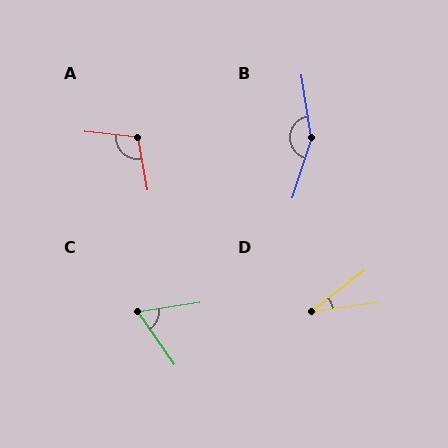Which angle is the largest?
B, at approximately 153 degrees.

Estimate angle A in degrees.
Approximately 106 degrees.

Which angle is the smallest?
D, at approximately 30 degrees.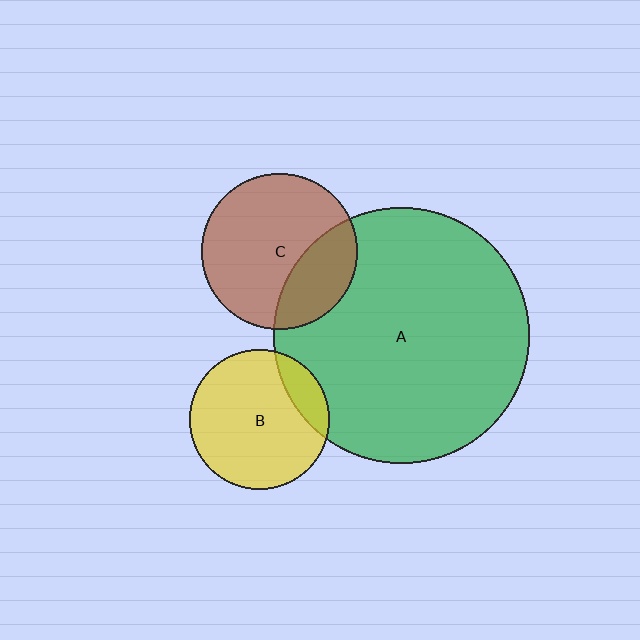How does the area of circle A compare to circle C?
Approximately 2.7 times.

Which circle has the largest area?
Circle A (green).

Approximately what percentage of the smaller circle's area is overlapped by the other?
Approximately 30%.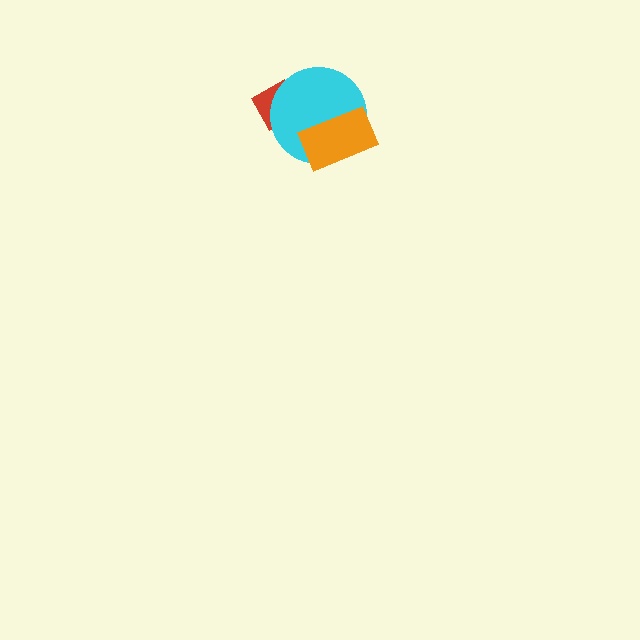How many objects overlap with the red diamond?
1 object overlaps with the red diamond.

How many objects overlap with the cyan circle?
2 objects overlap with the cyan circle.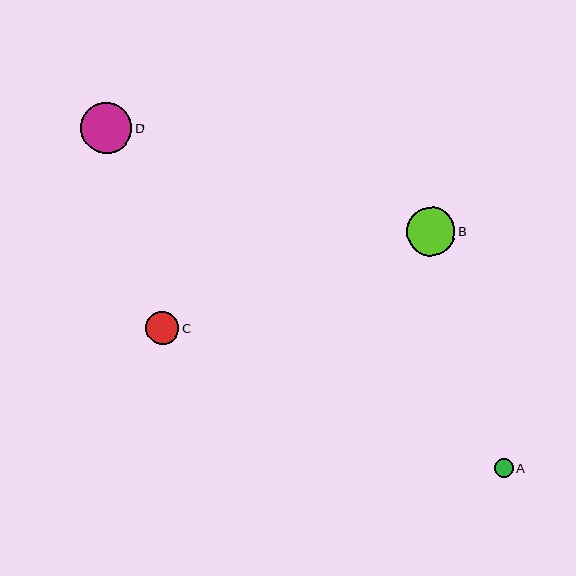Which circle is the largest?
Circle D is the largest with a size of approximately 52 pixels.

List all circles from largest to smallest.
From largest to smallest: D, B, C, A.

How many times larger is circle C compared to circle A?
Circle C is approximately 1.8 times the size of circle A.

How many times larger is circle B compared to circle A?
Circle B is approximately 2.6 times the size of circle A.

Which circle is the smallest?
Circle A is the smallest with a size of approximately 19 pixels.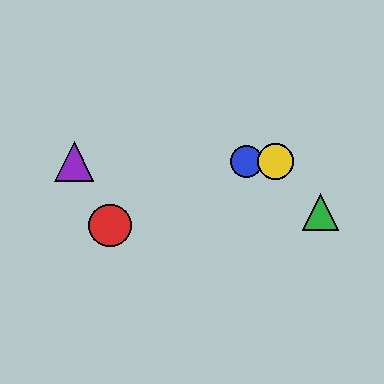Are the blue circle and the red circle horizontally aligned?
No, the blue circle is at y≈162 and the red circle is at y≈225.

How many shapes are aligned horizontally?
3 shapes (the blue circle, the yellow circle, the purple triangle) are aligned horizontally.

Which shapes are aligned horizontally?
The blue circle, the yellow circle, the purple triangle are aligned horizontally.